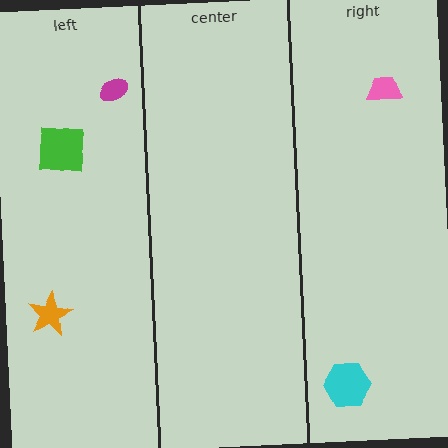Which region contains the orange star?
The left region.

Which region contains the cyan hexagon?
The right region.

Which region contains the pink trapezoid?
The right region.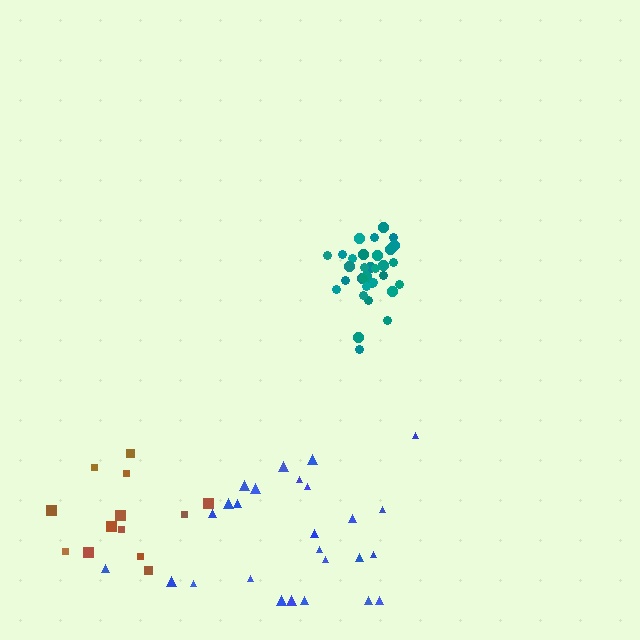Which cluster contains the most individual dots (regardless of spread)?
Teal (34).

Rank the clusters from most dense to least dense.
teal, blue, brown.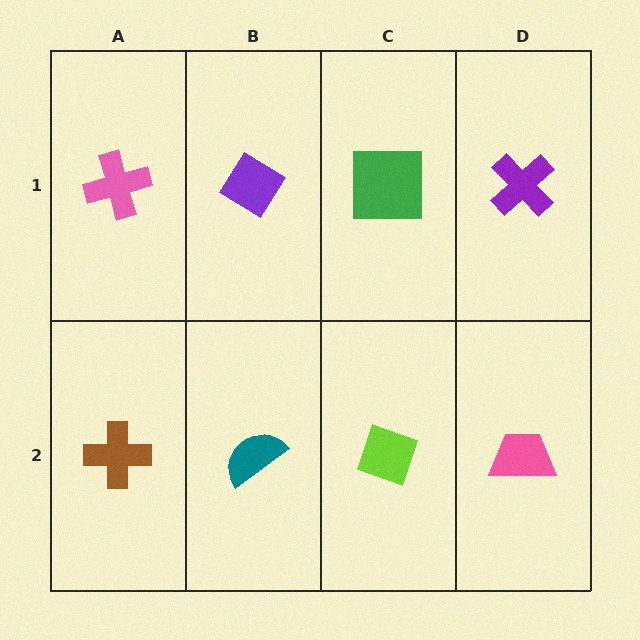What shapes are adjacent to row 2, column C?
A green square (row 1, column C), a teal semicircle (row 2, column B), a pink trapezoid (row 2, column D).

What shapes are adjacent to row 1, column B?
A teal semicircle (row 2, column B), a pink cross (row 1, column A), a green square (row 1, column C).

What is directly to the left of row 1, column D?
A green square.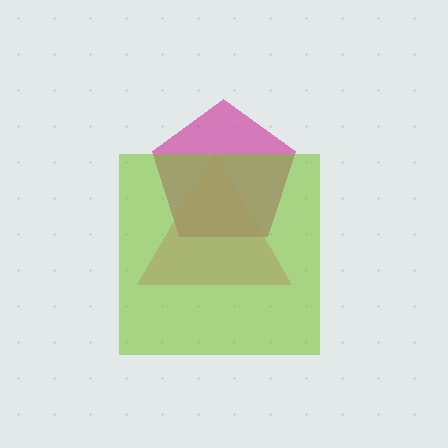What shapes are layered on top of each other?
The layered shapes are: a magenta pentagon, a pink triangle, a lime square.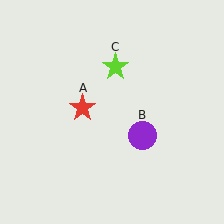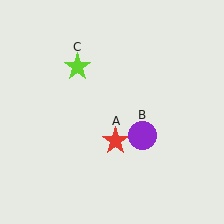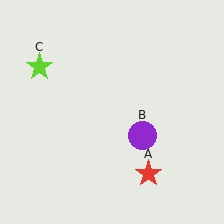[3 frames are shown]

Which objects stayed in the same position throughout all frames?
Purple circle (object B) remained stationary.